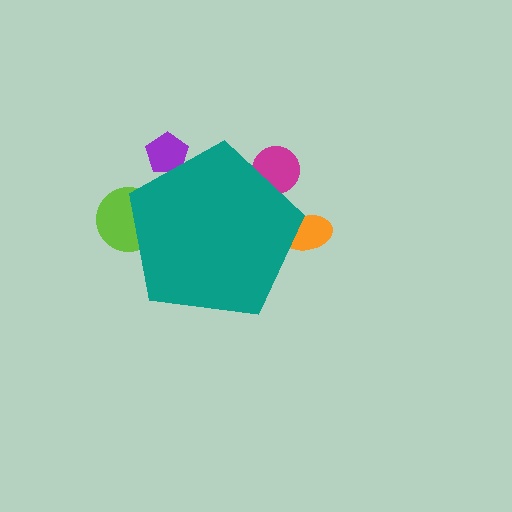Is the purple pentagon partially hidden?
Yes, the purple pentagon is partially hidden behind the teal pentagon.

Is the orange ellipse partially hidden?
Yes, the orange ellipse is partially hidden behind the teal pentagon.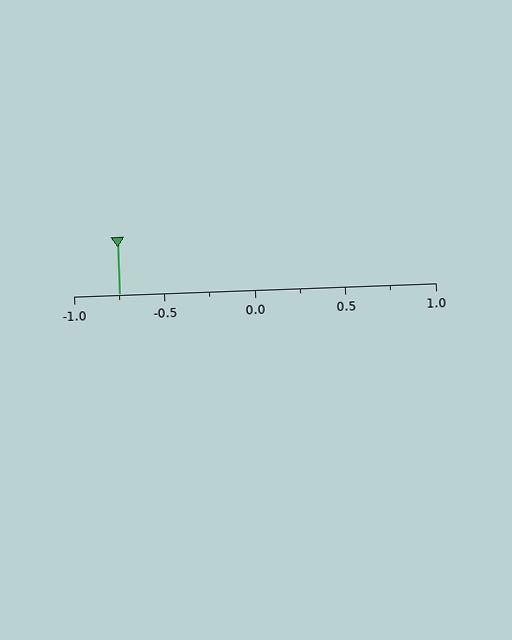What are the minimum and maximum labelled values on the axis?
The axis runs from -1.0 to 1.0.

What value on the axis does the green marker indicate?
The marker indicates approximately -0.75.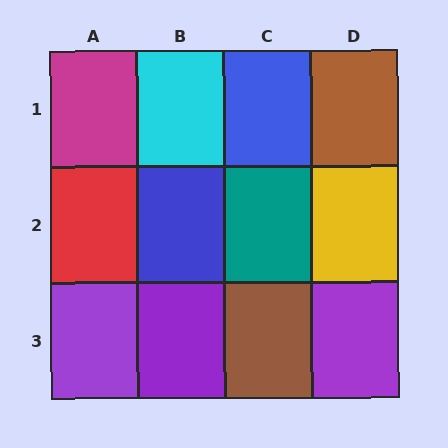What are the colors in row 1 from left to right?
Magenta, cyan, blue, brown.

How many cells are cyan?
1 cell is cyan.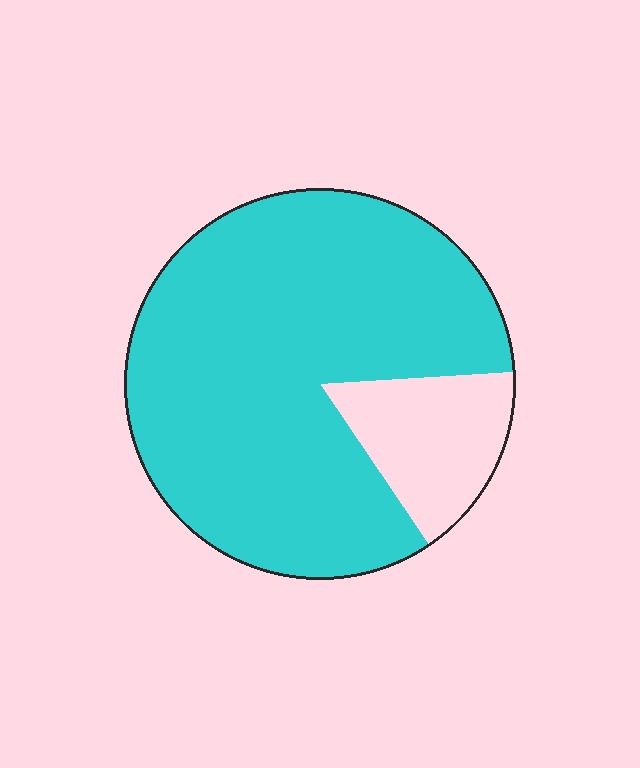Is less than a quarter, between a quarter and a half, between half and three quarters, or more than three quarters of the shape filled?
More than three quarters.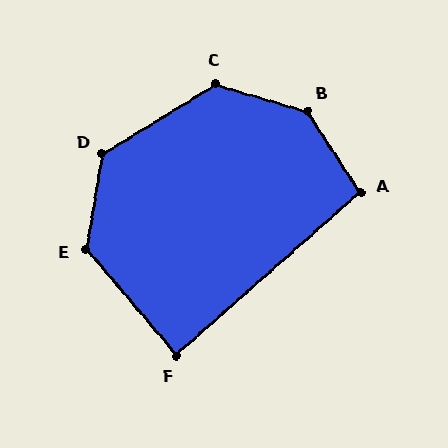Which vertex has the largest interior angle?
B, at approximately 140 degrees.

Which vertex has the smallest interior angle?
F, at approximately 89 degrees.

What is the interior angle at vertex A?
Approximately 98 degrees (obtuse).